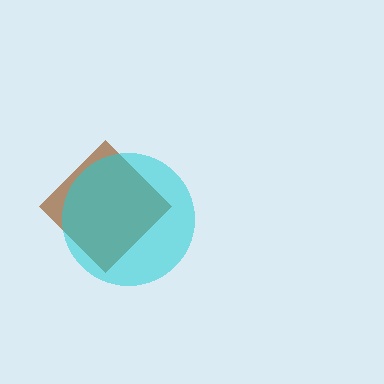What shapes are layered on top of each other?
The layered shapes are: a brown diamond, a cyan circle.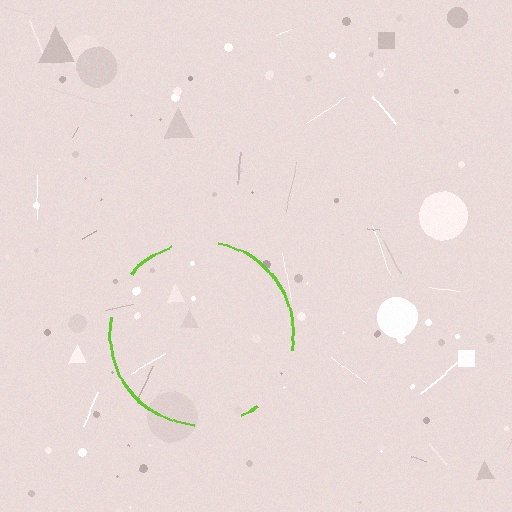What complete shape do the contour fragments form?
The contour fragments form a circle.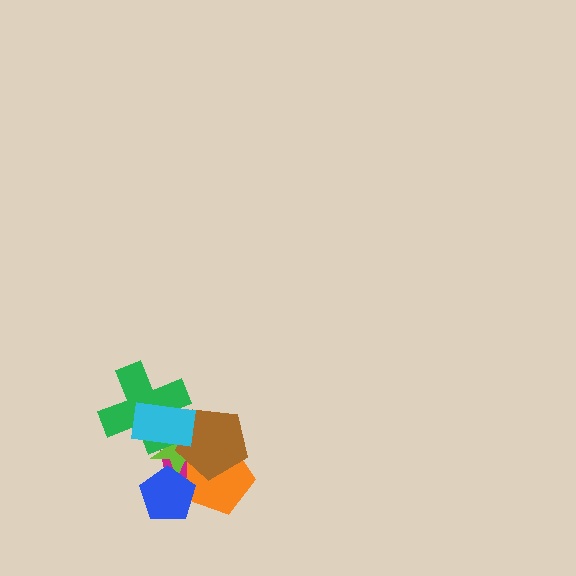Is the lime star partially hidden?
Yes, it is partially covered by another shape.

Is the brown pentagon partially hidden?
Yes, it is partially covered by another shape.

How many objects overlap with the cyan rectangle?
4 objects overlap with the cyan rectangle.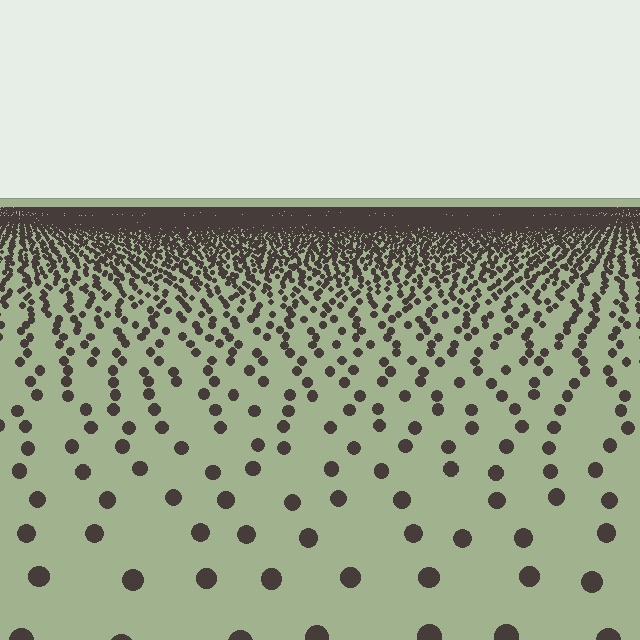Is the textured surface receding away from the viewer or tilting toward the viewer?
The surface is receding away from the viewer. Texture elements get smaller and denser toward the top.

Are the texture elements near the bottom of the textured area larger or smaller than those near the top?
Larger. Near the bottom, elements are closer to the viewer and appear at a bigger on-screen size.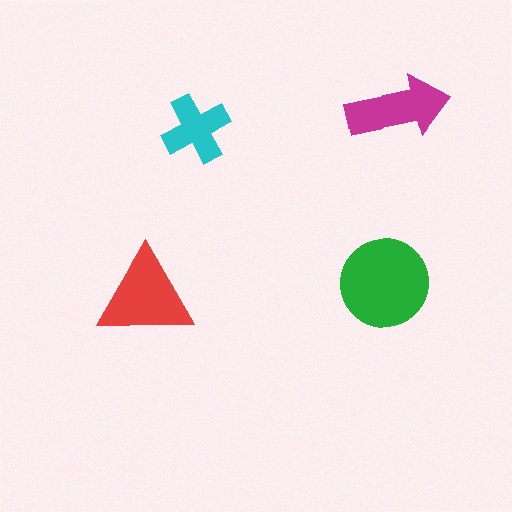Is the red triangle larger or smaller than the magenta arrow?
Larger.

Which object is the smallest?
The cyan cross.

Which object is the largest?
The green circle.